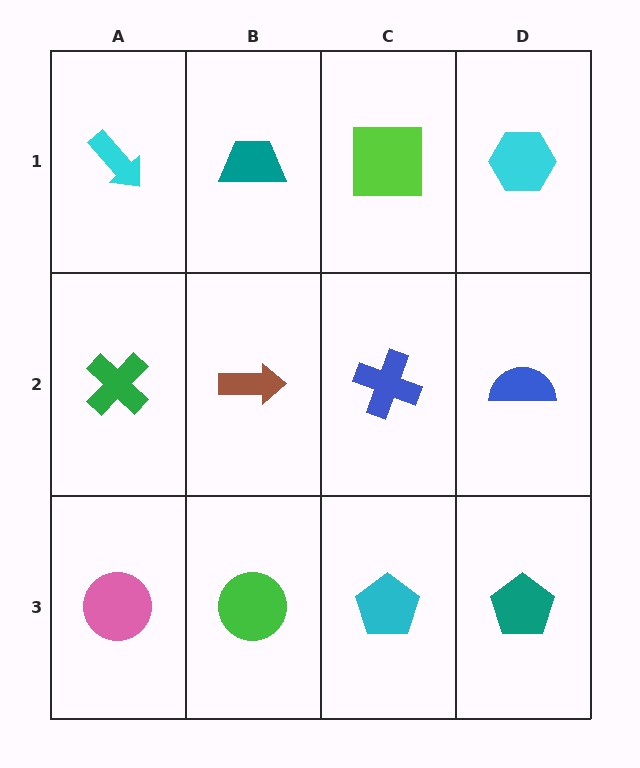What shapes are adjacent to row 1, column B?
A brown arrow (row 2, column B), a cyan arrow (row 1, column A), a lime square (row 1, column C).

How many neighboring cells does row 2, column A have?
3.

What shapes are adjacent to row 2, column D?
A cyan hexagon (row 1, column D), a teal pentagon (row 3, column D), a blue cross (row 2, column C).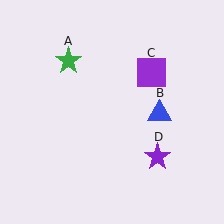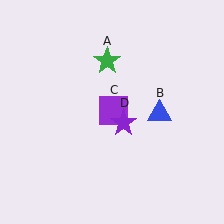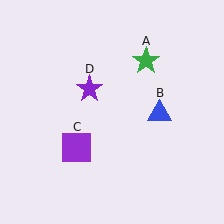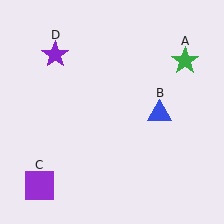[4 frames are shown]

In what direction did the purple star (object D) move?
The purple star (object D) moved up and to the left.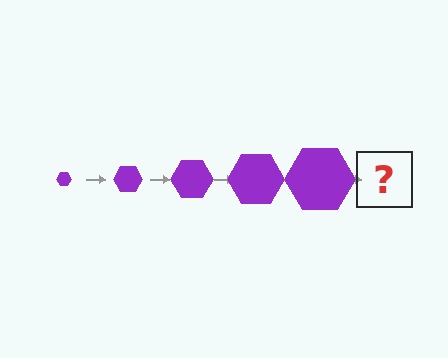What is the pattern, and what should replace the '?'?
The pattern is that the hexagon gets progressively larger each step. The '?' should be a purple hexagon, larger than the previous one.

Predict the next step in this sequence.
The next step is a purple hexagon, larger than the previous one.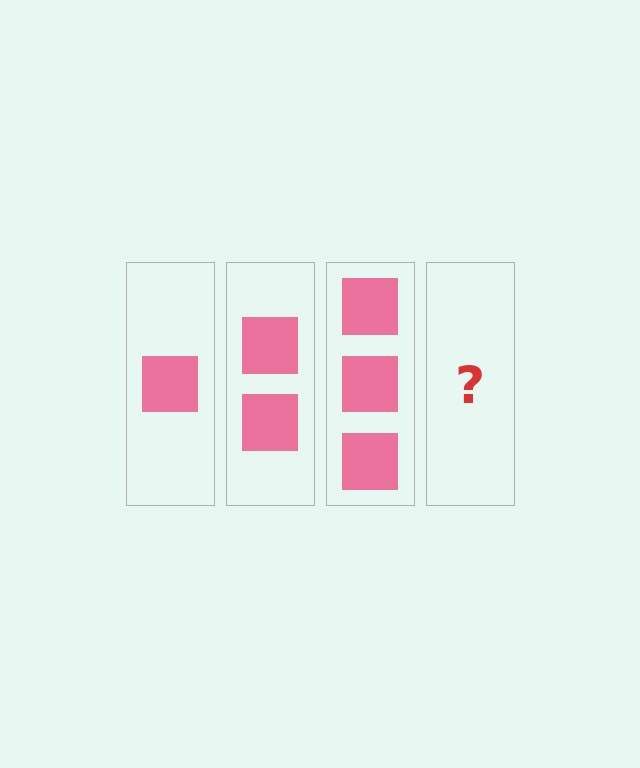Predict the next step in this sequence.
The next step is 4 squares.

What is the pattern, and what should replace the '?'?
The pattern is that each step adds one more square. The '?' should be 4 squares.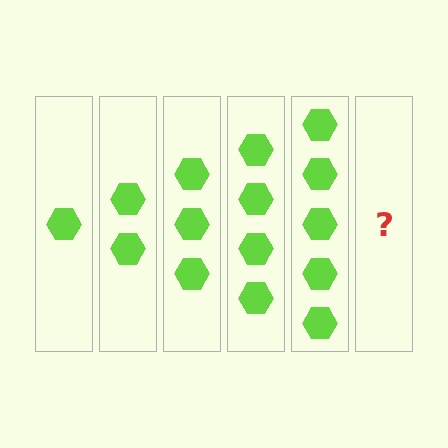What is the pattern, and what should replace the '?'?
The pattern is that each step adds one more hexagon. The '?' should be 6 hexagons.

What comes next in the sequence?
The next element should be 6 hexagons.